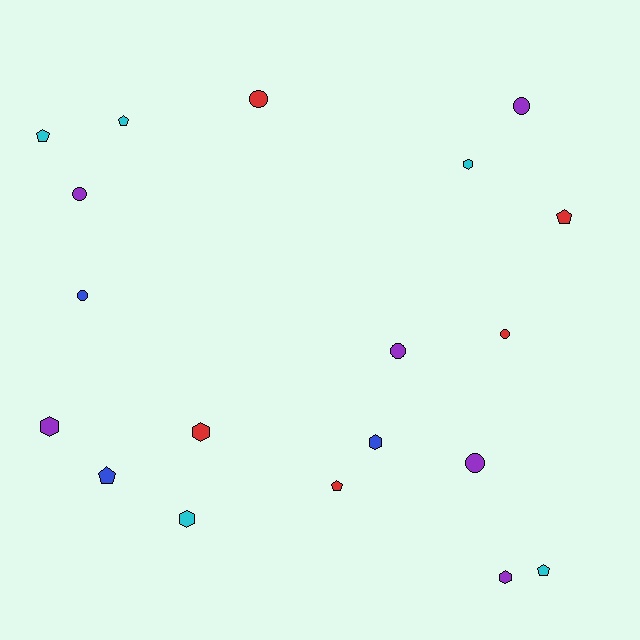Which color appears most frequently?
Purple, with 6 objects.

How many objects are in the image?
There are 19 objects.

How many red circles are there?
There are 2 red circles.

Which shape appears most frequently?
Circle, with 7 objects.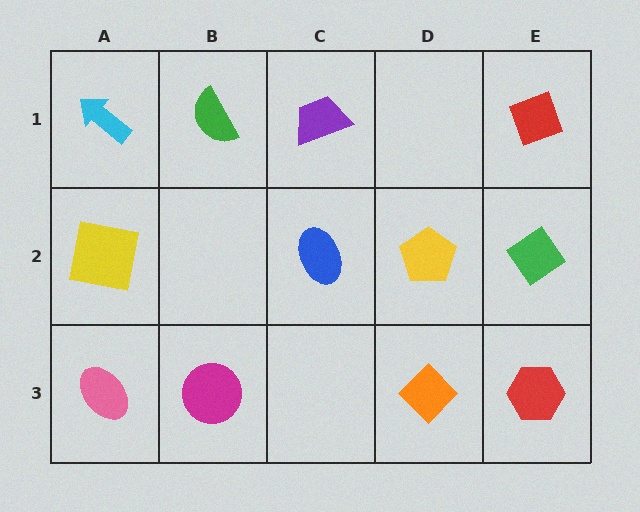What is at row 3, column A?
A pink ellipse.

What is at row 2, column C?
A blue ellipse.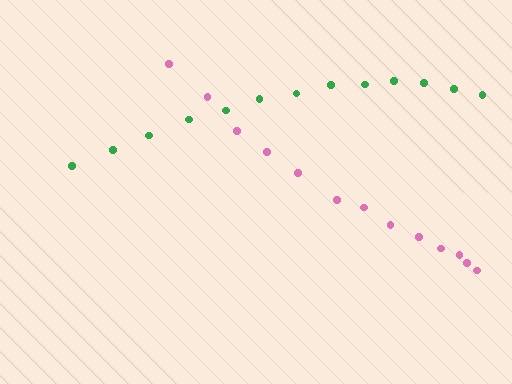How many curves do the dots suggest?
There are 2 distinct paths.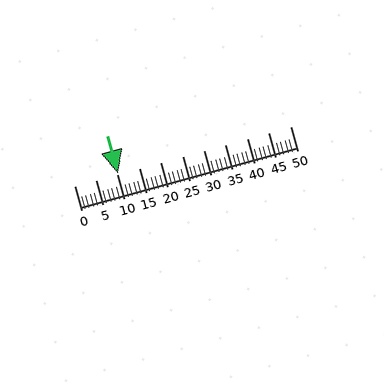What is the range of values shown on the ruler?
The ruler shows values from 0 to 50.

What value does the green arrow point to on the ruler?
The green arrow points to approximately 10.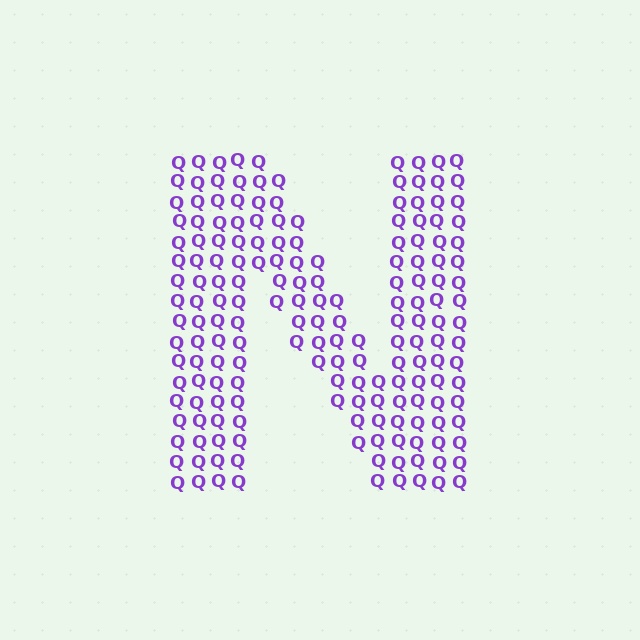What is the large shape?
The large shape is the letter N.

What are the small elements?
The small elements are letter Q's.